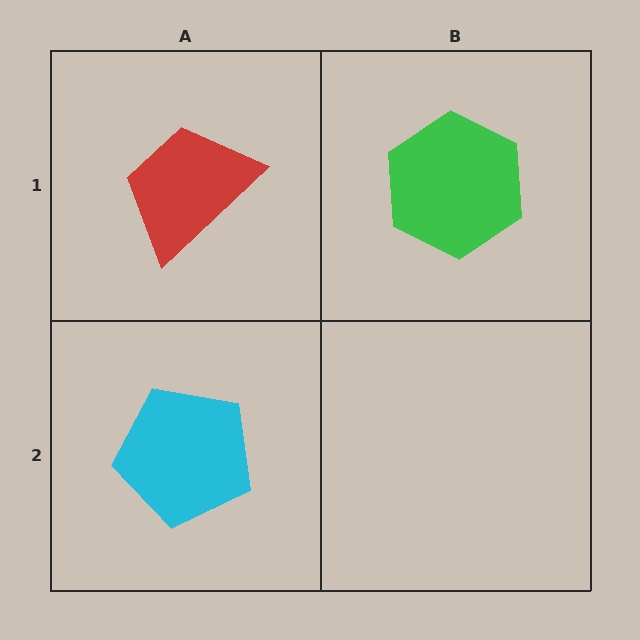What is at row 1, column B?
A green hexagon.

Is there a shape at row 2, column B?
No, that cell is empty.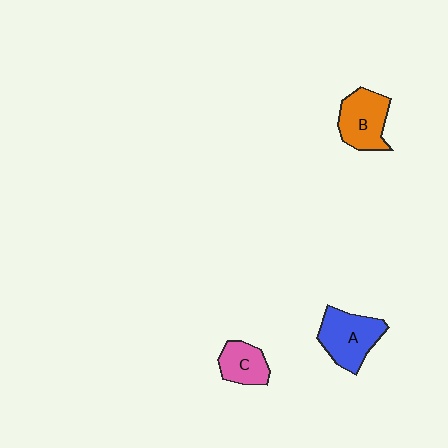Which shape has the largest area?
Shape A (blue).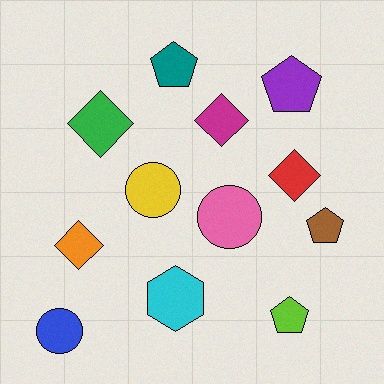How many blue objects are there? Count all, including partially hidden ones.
There is 1 blue object.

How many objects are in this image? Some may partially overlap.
There are 12 objects.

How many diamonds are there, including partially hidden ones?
There are 4 diamonds.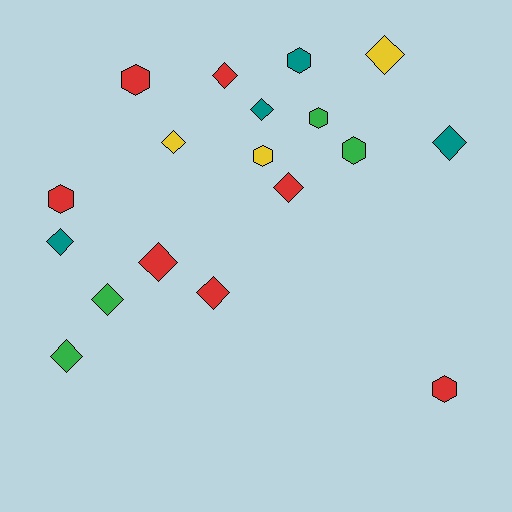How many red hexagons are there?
There are 3 red hexagons.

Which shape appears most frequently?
Diamond, with 11 objects.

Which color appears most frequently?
Red, with 7 objects.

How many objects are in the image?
There are 18 objects.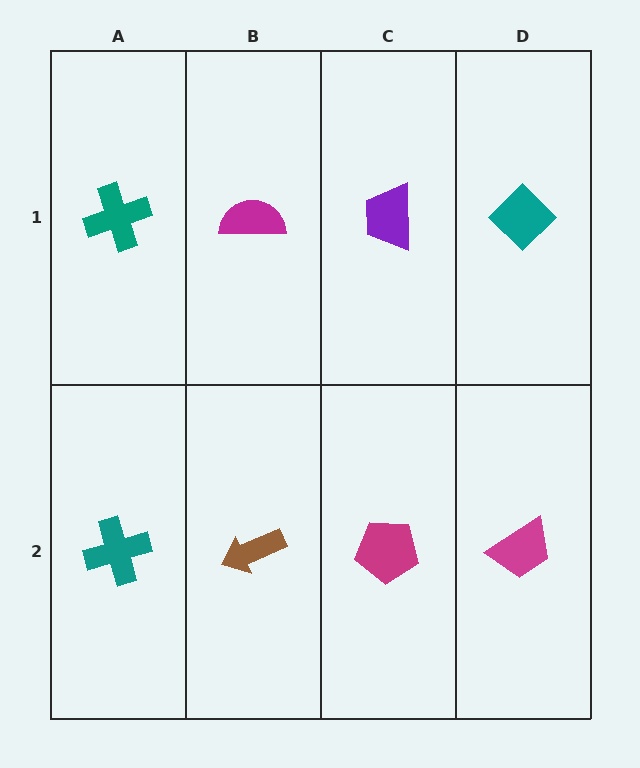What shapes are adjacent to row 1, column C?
A magenta pentagon (row 2, column C), a magenta semicircle (row 1, column B), a teal diamond (row 1, column D).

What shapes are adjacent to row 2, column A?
A teal cross (row 1, column A), a brown arrow (row 2, column B).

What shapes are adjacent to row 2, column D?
A teal diamond (row 1, column D), a magenta pentagon (row 2, column C).